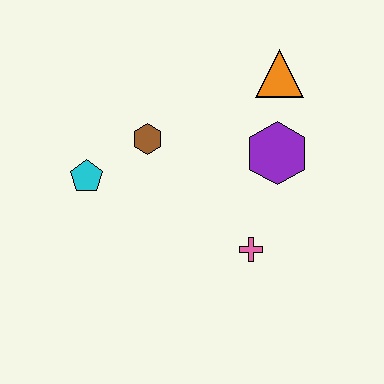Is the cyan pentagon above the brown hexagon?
No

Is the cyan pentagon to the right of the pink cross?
No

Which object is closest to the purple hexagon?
The orange triangle is closest to the purple hexagon.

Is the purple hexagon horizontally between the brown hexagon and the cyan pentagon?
No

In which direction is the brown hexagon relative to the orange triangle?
The brown hexagon is to the left of the orange triangle.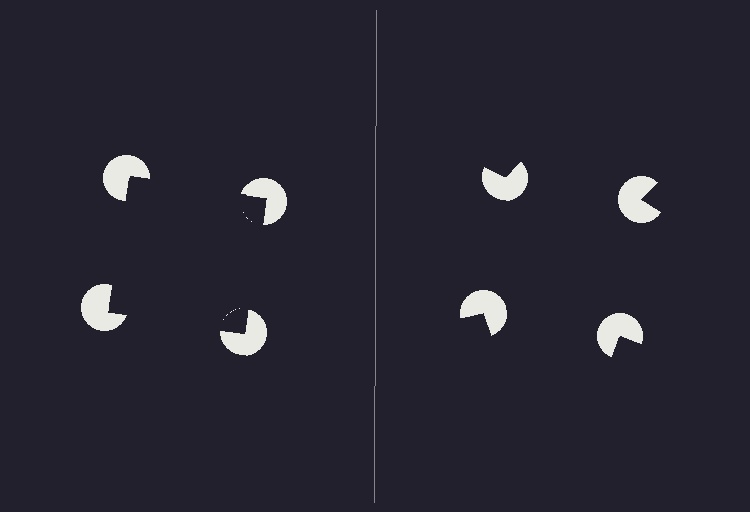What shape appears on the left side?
An illusory square.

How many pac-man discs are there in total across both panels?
8 — 4 on each side.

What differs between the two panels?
The pac-man discs are positioned identically on both sides; only the wedge orientations differ. On the left they align to a square; on the right they are misaligned.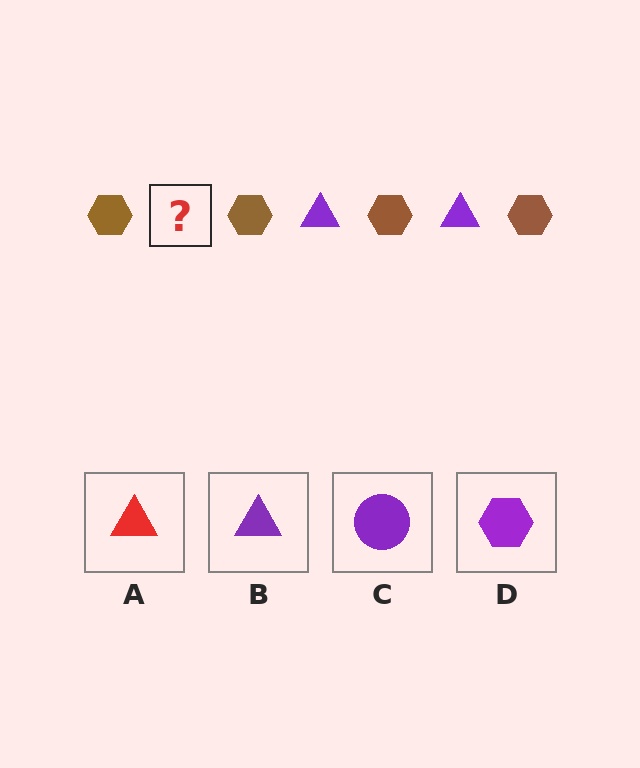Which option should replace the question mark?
Option B.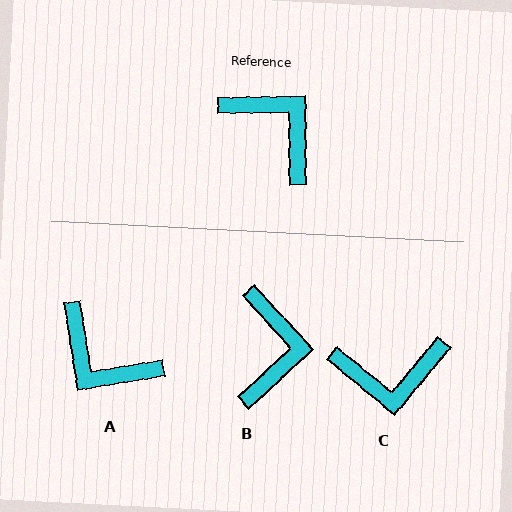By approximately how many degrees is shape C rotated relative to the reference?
Approximately 130 degrees clockwise.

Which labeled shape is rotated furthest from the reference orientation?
A, about 171 degrees away.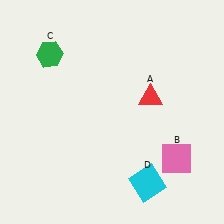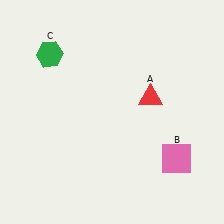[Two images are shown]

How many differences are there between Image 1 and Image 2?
There is 1 difference between the two images.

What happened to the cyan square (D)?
The cyan square (D) was removed in Image 2. It was in the bottom-right area of Image 1.